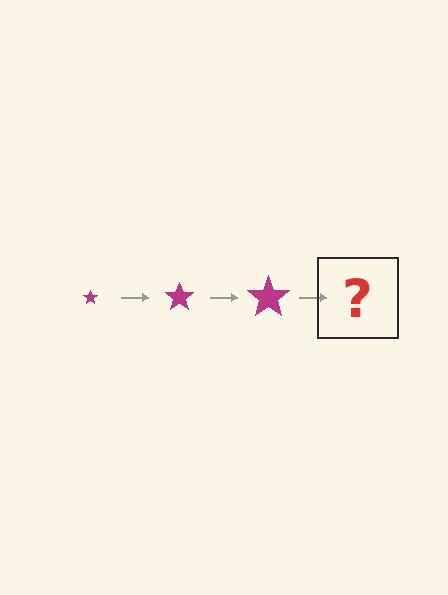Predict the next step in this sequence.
The next step is a magenta star, larger than the previous one.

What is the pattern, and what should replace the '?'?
The pattern is that the star gets progressively larger each step. The '?' should be a magenta star, larger than the previous one.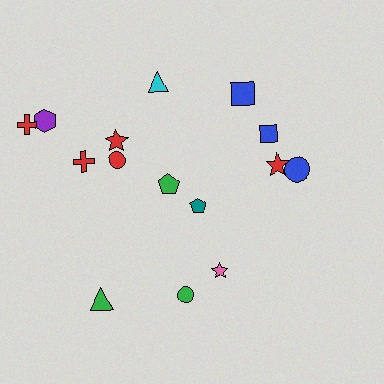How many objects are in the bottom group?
There are 5 objects.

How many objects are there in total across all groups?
There are 15 objects.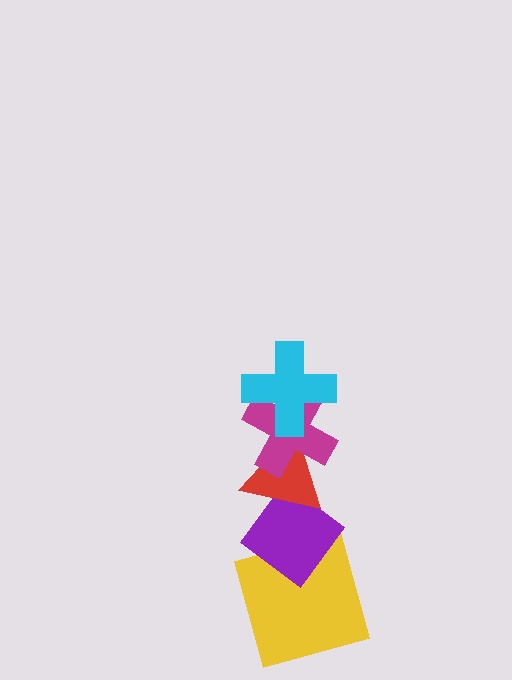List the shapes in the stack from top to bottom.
From top to bottom: the cyan cross, the magenta cross, the red triangle, the purple diamond, the yellow square.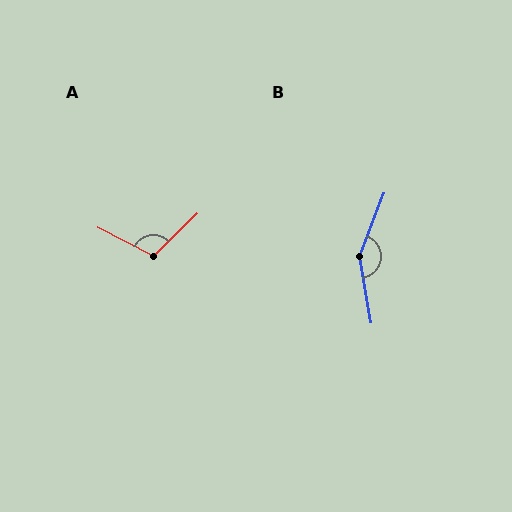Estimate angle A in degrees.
Approximately 108 degrees.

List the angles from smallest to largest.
A (108°), B (149°).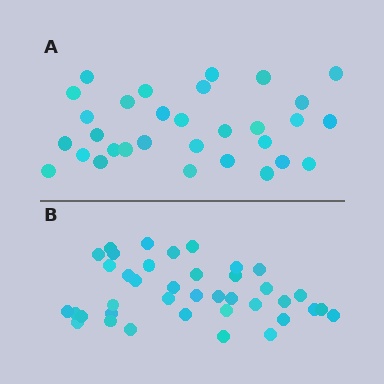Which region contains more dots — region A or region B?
Region B (the bottom region) has more dots.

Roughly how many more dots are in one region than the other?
Region B has roughly 8 or so more dots than region A.